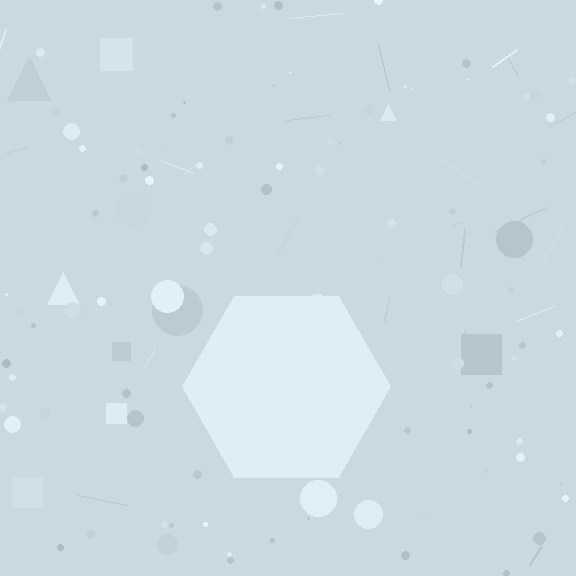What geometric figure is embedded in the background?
A hexagon is embedded in the background.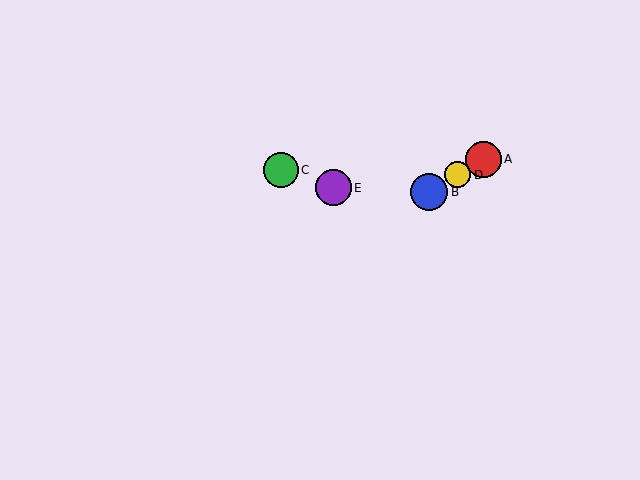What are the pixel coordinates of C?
Object C is at (281, 170).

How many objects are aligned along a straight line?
3 objects (A, B, D) are aligned along a straight line.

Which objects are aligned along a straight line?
Objects A, B, D are aligned along a straight line.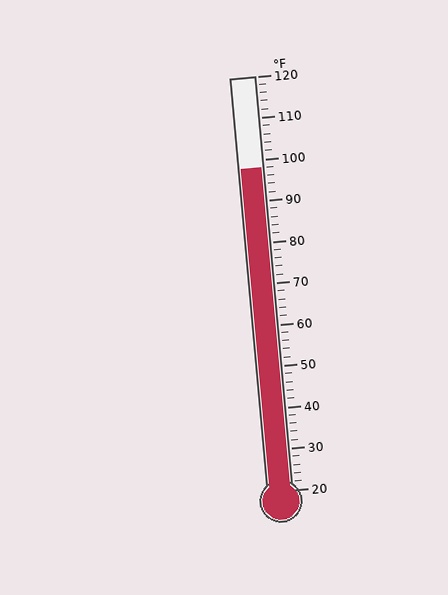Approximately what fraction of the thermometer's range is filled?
The thermometer is filled to approximately 80% of its range.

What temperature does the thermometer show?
The thermometer shows approximately 98°F.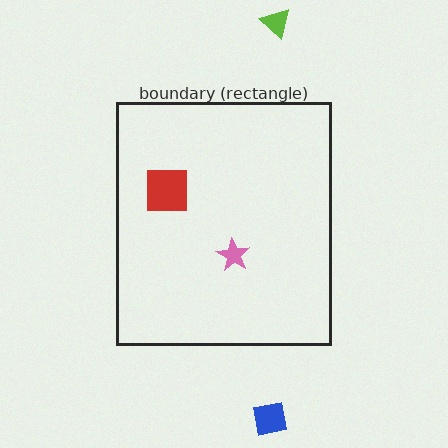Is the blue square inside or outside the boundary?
Outside.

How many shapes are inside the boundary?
2 inside, 2 outside.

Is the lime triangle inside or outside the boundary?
Outside.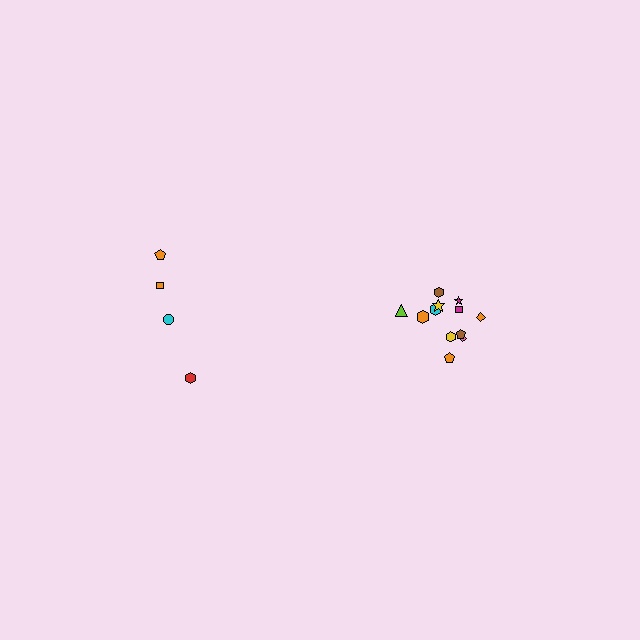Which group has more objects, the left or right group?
The right group.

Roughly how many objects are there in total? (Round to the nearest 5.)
Roughly 15 objects in total.